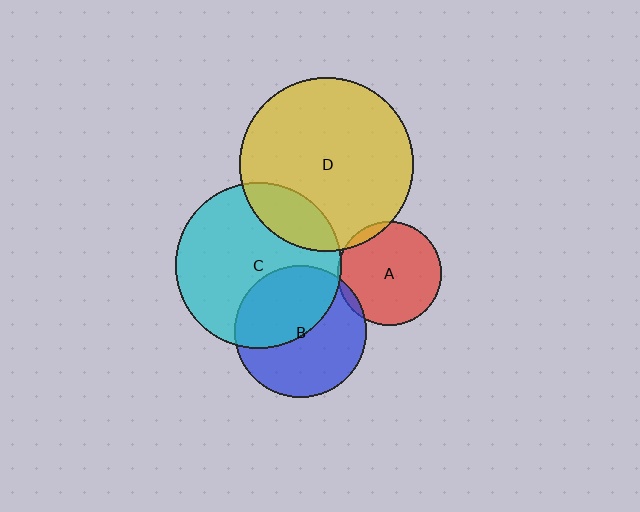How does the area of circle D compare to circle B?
Approximately 1.7 times.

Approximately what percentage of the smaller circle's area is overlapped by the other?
Approximately 5%.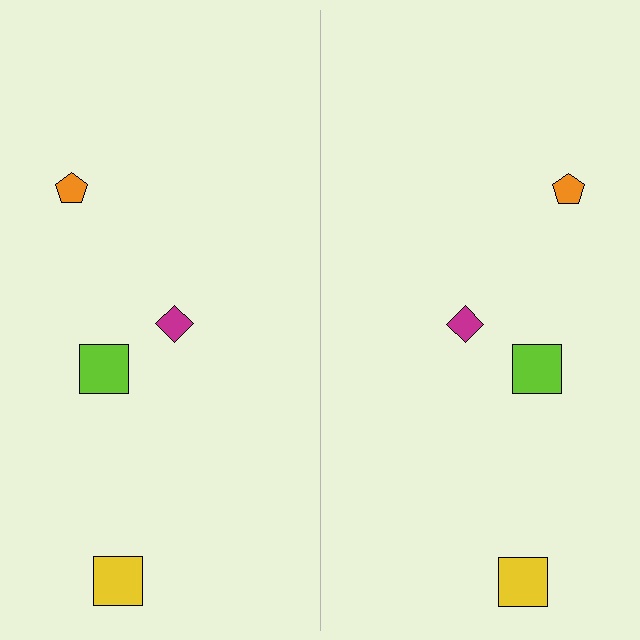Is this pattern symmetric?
Yes, this pattern has bilateral (reflection) symmetry.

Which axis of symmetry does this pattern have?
The pattern has a vertical axis of symmetry running through the center of the image.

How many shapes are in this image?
There are 8 shapes in this image.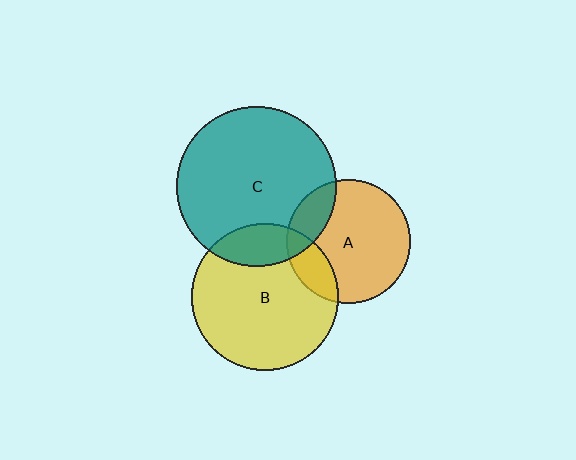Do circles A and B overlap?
Yes.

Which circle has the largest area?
Circle C (teal).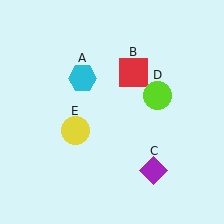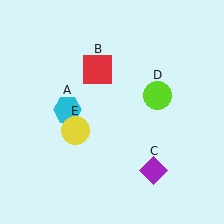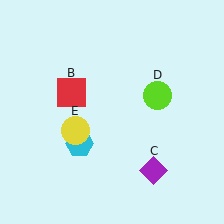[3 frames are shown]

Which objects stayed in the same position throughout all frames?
Purple diamond (object C) and lime circle (object D) and yellow circle (object E) remained stationary.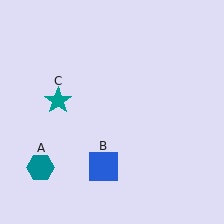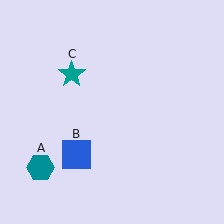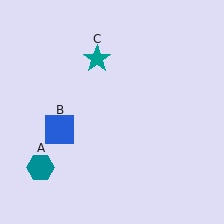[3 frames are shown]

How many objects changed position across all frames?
2 objects changed position: blue square (object B), teal star (object C).